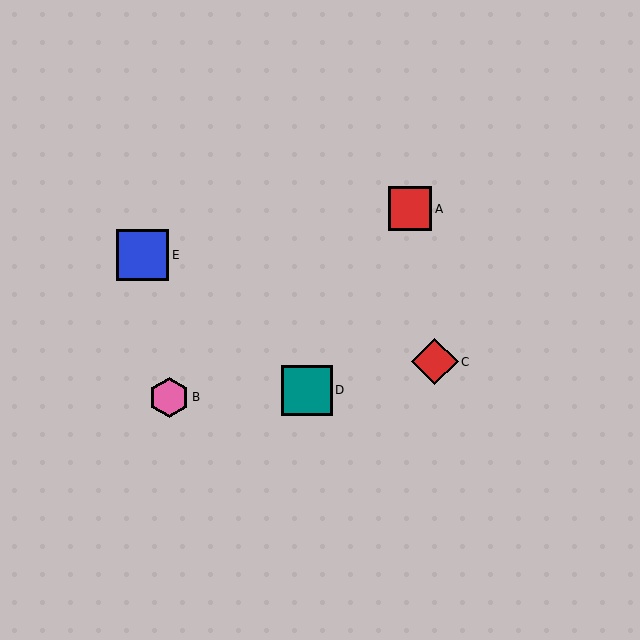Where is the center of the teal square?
The center of the teal square is at (307, 390).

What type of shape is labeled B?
Shape B is a pink hexagon.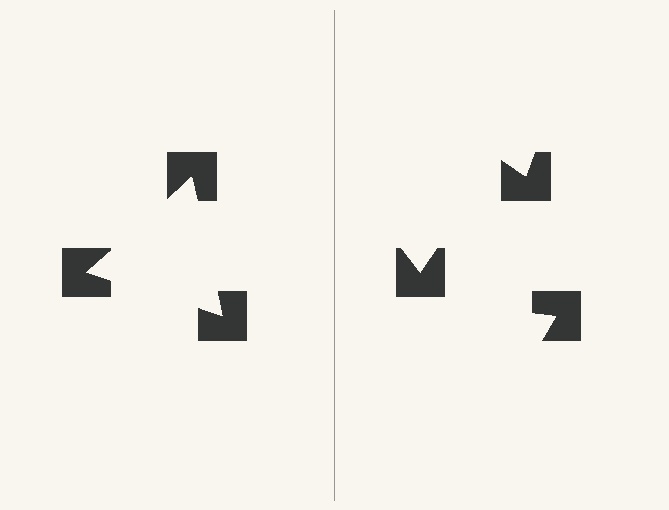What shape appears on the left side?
An illusory triangle.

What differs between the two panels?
The notched squares are positioned identically on both sides; only the wedge orientations differ. On the left they align to a triangle; on the right they are misaligned.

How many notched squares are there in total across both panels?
6 — 3 on each side.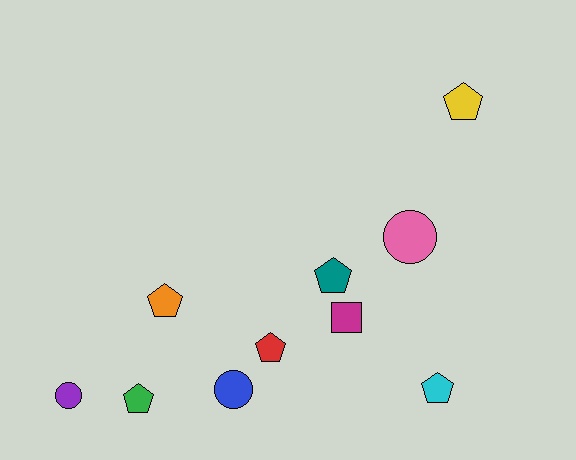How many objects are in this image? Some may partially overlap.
There are 10 objects.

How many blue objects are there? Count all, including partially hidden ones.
There is 1 blue object.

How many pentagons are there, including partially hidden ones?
There are 6 pentagons.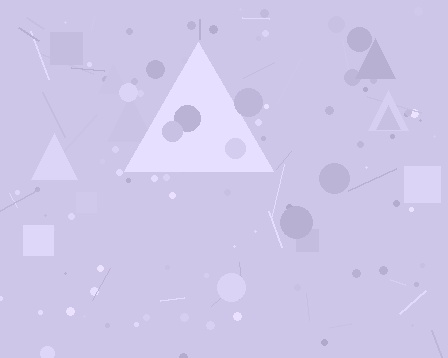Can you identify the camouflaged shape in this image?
The camouflaged shape is a triangle.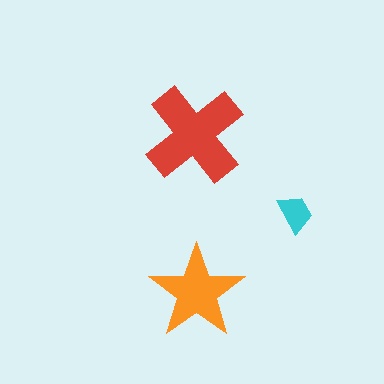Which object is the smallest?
The cyan trapezoid.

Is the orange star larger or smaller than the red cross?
Smaller.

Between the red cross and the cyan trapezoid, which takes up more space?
The red cross.